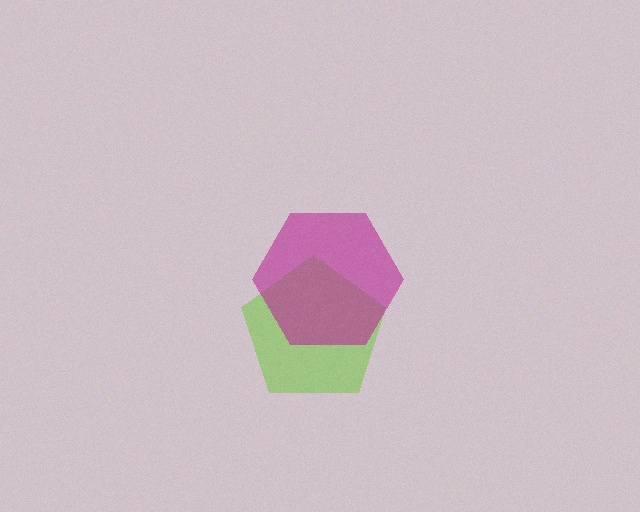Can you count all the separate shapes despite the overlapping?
Yes, there are 2 separate shapes.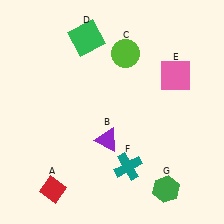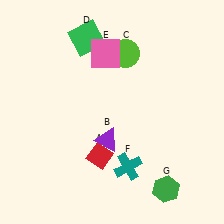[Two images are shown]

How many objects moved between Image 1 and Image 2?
2 objects moved between the two images.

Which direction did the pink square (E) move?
The pink square (E) moved left.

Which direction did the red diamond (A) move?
The red diamond (A) moved right.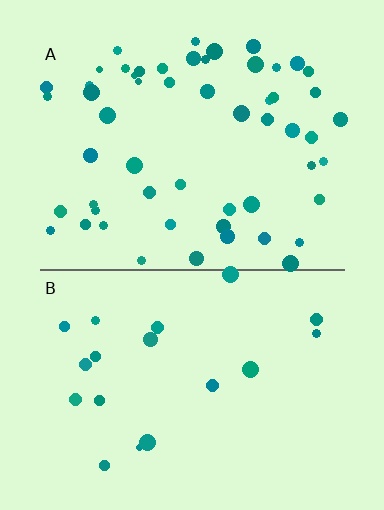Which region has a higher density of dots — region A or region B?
A (the top).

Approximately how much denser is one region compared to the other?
Approximately 3.0× — region A over region B.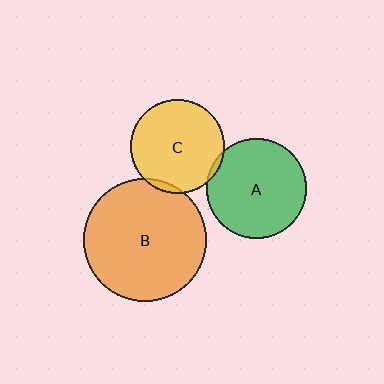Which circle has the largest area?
Circle B (orange).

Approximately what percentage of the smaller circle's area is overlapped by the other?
Approximately 5%.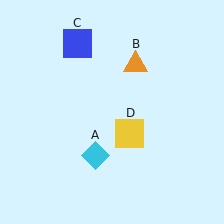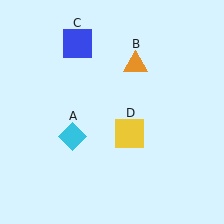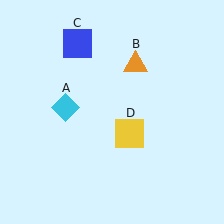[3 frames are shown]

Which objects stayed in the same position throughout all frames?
Orange triangle (object B) and blue square (object C) and yellow square (object D) remained stationary.